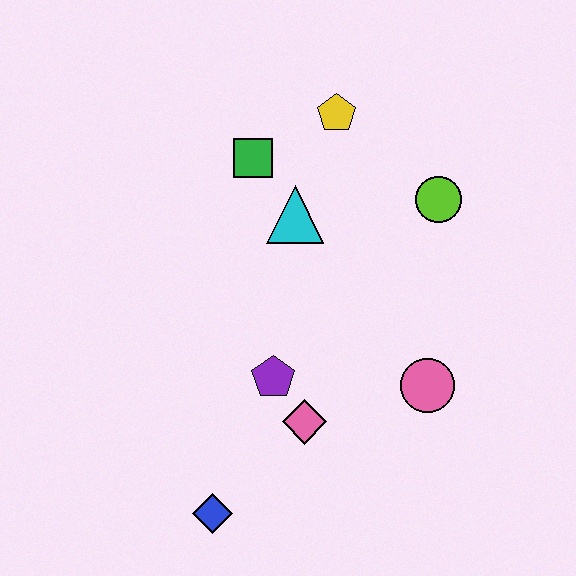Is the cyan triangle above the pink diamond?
Yes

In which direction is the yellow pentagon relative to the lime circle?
The yellow pentagon is to the left of the lime circle.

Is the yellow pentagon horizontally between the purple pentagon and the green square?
No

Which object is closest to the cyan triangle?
The green square is closest to the cyan triangle.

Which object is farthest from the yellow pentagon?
The blue diamond is farthest from the yellow pentagon.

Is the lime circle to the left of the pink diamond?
No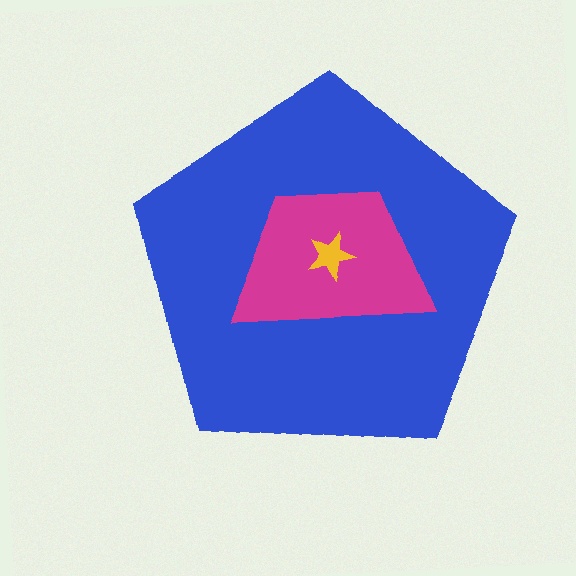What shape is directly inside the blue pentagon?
The magenta trapezoid.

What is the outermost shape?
The blue pentagon.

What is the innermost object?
The yellow star.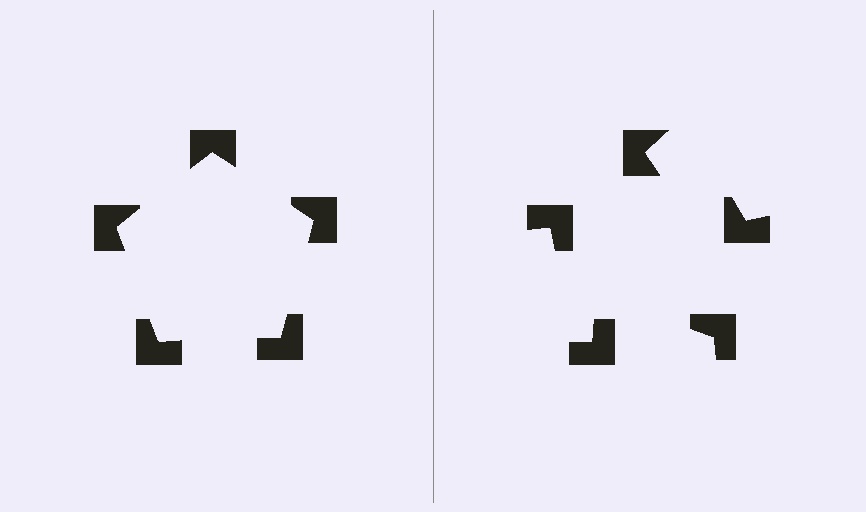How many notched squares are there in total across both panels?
10 — 5 on each side.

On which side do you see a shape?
An illusory pentagon appears on the left side. On the right side the wedge cuts are rotated, so no coherent shape forms.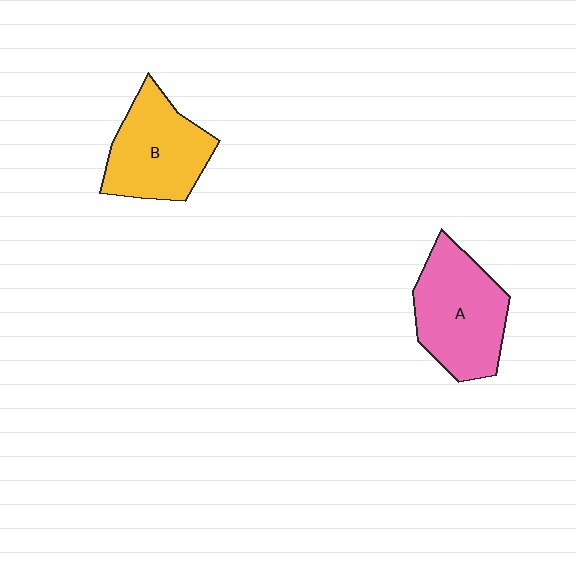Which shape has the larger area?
Shape A (pink).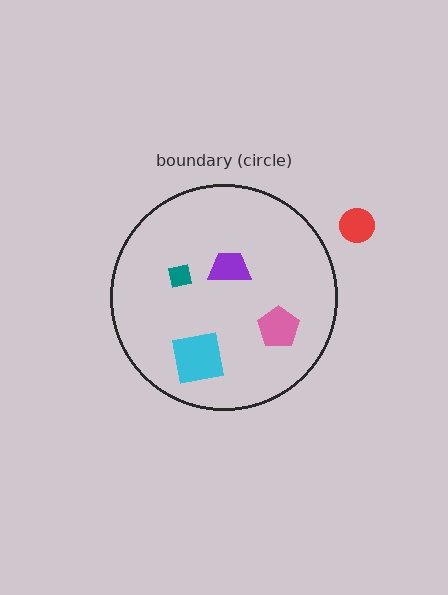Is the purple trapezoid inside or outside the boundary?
Inside.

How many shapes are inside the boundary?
4 inside, 1 outside.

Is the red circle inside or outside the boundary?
Outside.